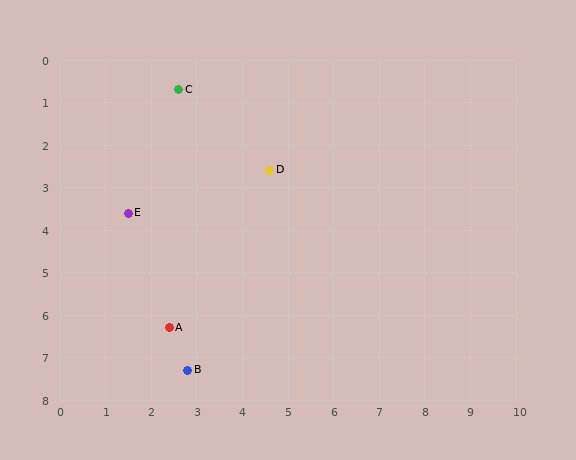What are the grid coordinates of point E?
Point E is at approximately (1.5, 3.6).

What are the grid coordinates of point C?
Point C is at approximately (2.6, 0.7).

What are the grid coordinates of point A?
Point A is at approximately (2.4, 6.3).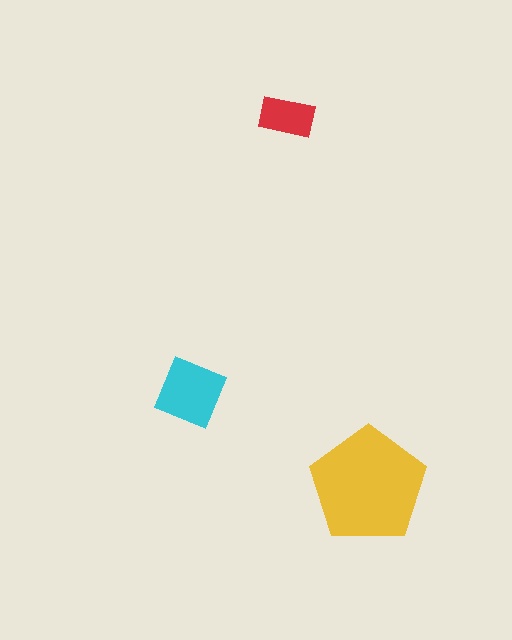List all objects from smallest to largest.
The red rectangle, the cyan diamond, the yellow pentagon.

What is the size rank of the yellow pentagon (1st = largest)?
1st.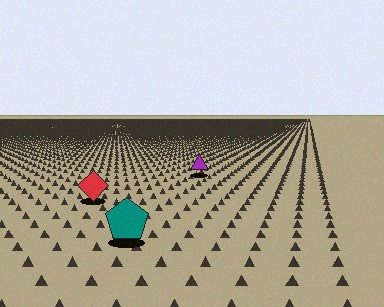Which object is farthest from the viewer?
The purple triangle is farthest from the viewer. It appears smaller and the ground texture around it is denser.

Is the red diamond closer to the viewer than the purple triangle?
Yes. The red diamond is closer — you can tell from the texture gradient: the ground texture is coarser near it.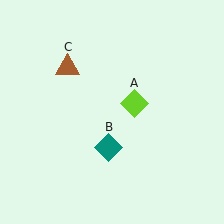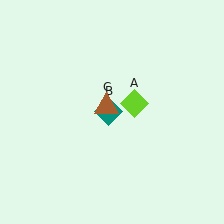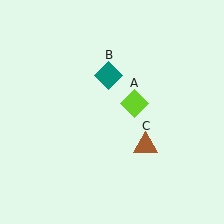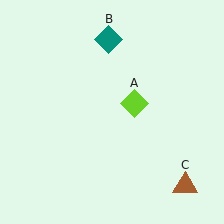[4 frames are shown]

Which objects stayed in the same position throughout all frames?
Lime diamond (object A) remained stationary.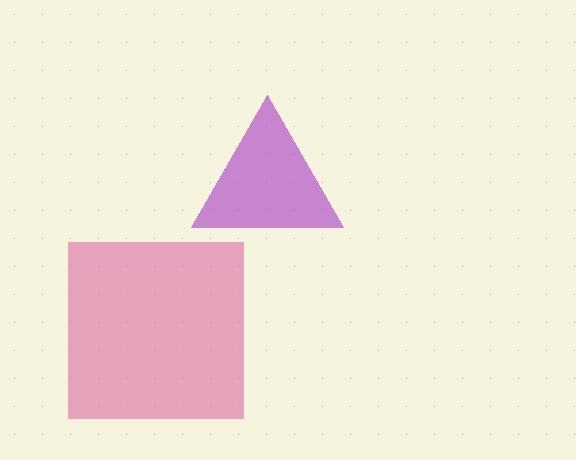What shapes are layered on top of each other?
The layered shapes are: a purple triangle, a magenta square.